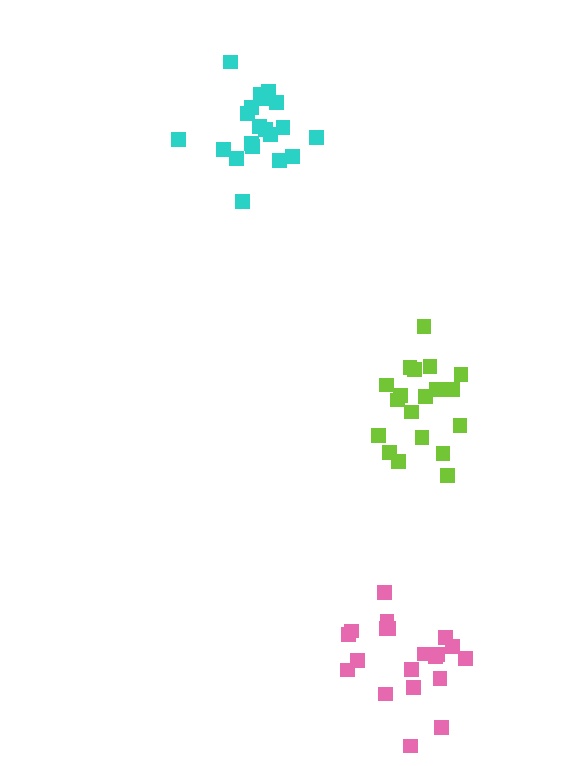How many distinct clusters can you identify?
There are 3 distinct clusters.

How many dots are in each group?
Group 1: 20 dots, Group 2: 20 dots, Group 3: 20 dots (60 total).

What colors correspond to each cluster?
The clusters are colored: pink, cyan, lime.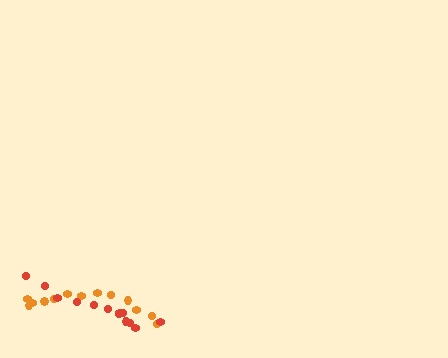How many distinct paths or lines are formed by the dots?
There are 2 distinct paths.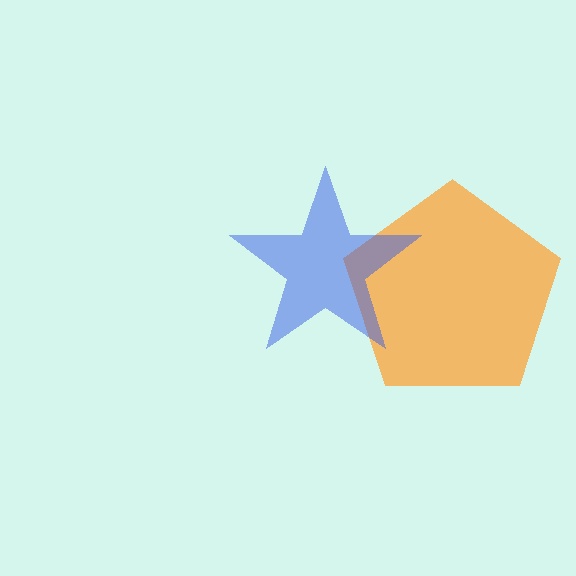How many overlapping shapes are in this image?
There are 2 overlapping shapes in the image.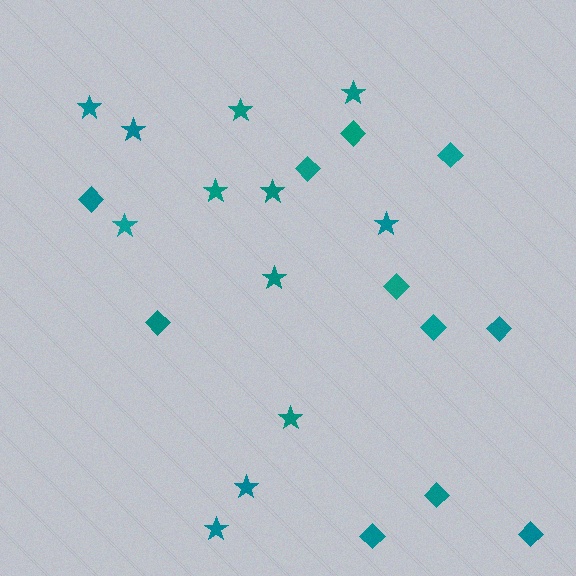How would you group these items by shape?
There are 2 groups: one group of diamonds (11) and one group of stars (12).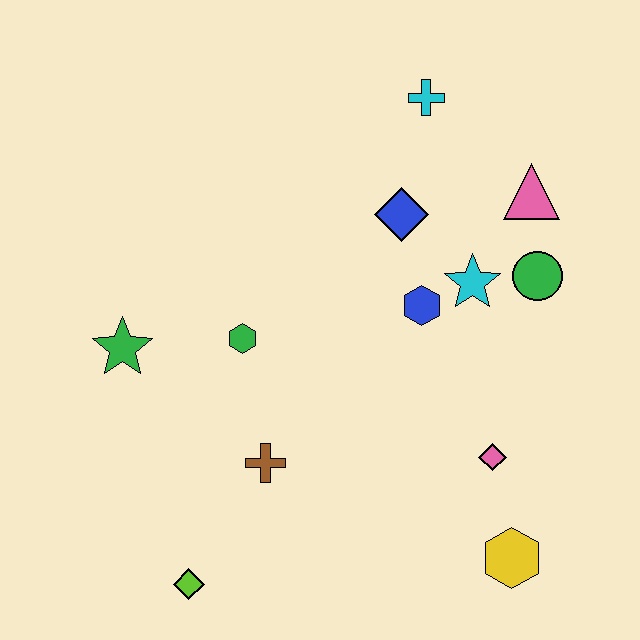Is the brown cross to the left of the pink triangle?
Yes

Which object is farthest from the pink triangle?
The lime diamond is farthest from the pink triangle.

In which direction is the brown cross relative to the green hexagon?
The brown cross is below the green hexagon.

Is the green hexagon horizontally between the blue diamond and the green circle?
No